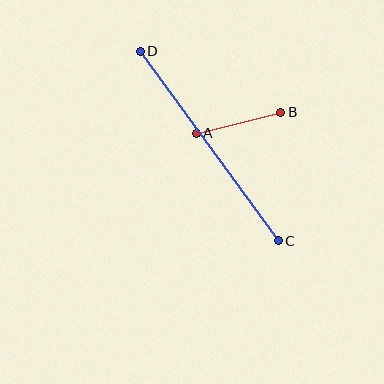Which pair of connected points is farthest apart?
Points C and D are farthest apart.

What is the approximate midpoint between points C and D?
The midpoint is at approximately (209, 146) pixels.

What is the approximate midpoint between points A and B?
The midpoint is at approximately (238, 123) pixels.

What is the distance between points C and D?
The distance is approximately 234 pixels.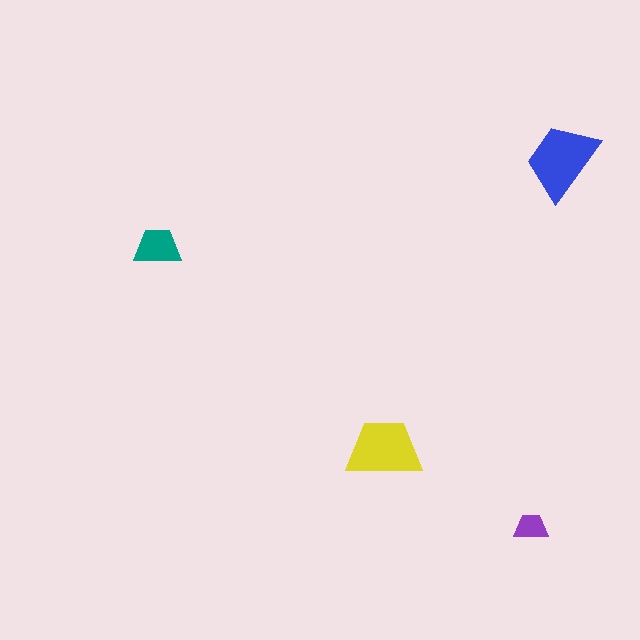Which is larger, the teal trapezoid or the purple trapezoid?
The teal one.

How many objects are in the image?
There are 4 objects in the image.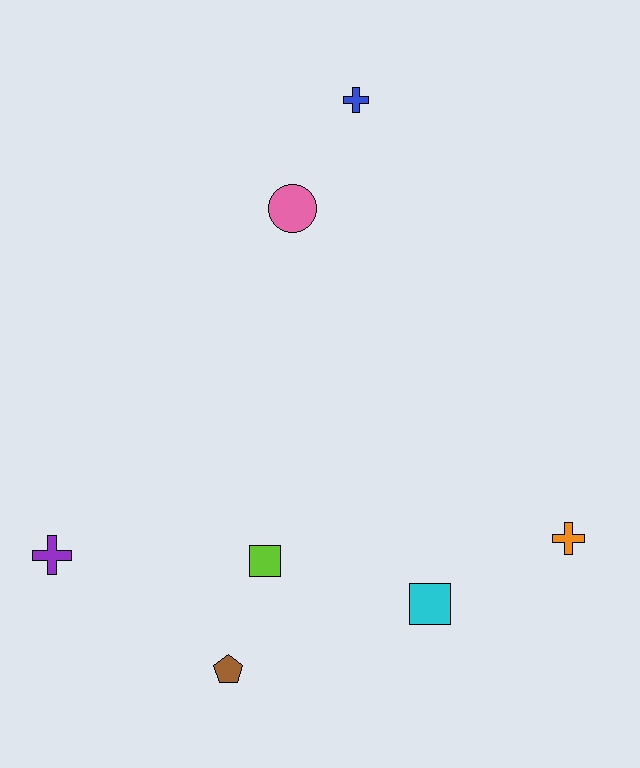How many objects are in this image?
There are 7 objects.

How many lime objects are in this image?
There is 1 lime object.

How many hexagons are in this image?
There are no hexagons.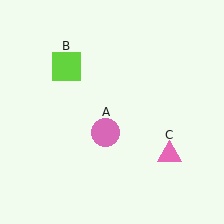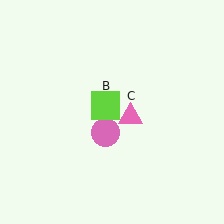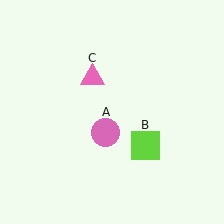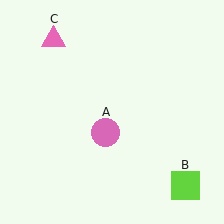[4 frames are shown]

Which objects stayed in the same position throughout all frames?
Pink circle (object A) remained stationary.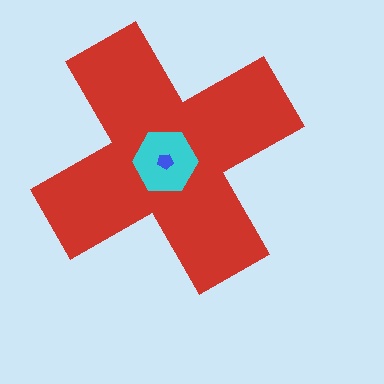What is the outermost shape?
The red cross.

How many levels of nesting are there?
3.